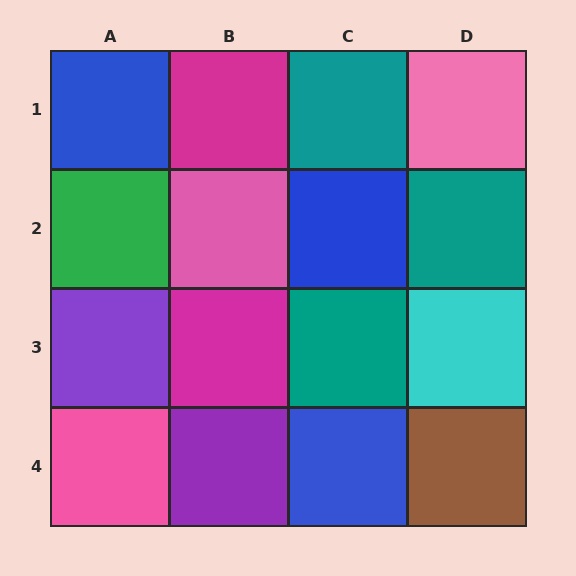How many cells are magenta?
2 cells are magenta.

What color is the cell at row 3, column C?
Teal.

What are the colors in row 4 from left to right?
Pink, purple, blue, brown.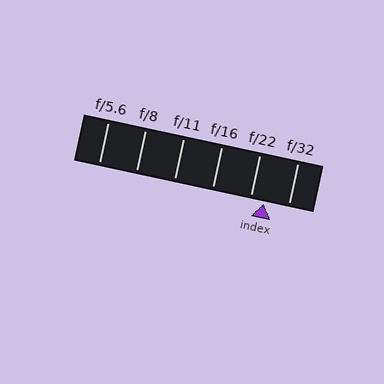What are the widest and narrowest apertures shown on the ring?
The widest aperture shown is f/5.6 and the narrowest is f/32.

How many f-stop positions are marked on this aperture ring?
There are 6 f-stop positions marked.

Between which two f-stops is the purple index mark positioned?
The index mark is between f/22 and f/32.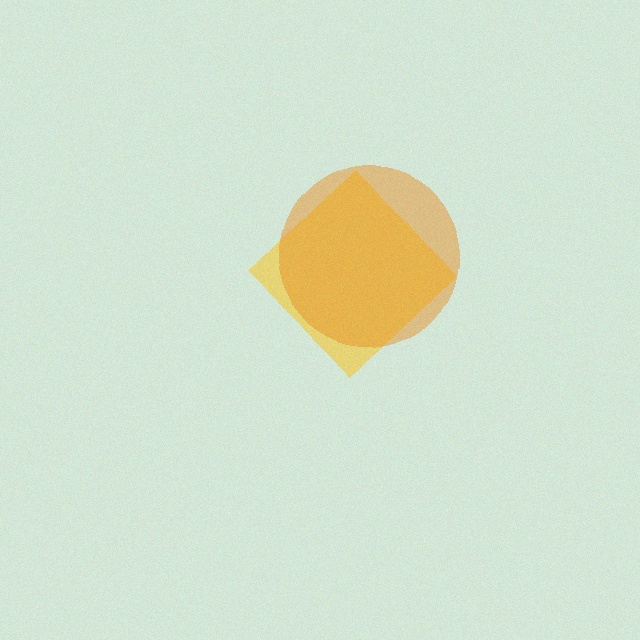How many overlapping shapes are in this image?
There are 2 overlapping shapes in the image.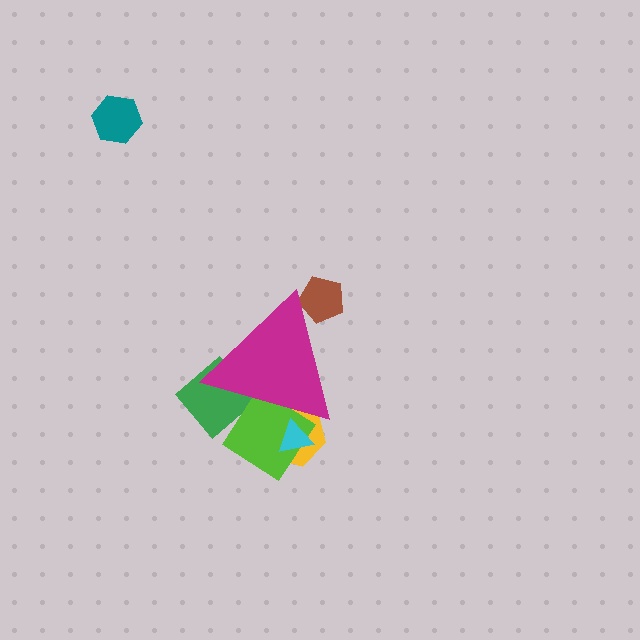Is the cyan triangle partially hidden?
Yes, the cyan triangle is partially hidden behind the magenta triangle.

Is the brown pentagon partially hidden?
Yes, the brown pentagon is partially hidden behind the magenta triangle.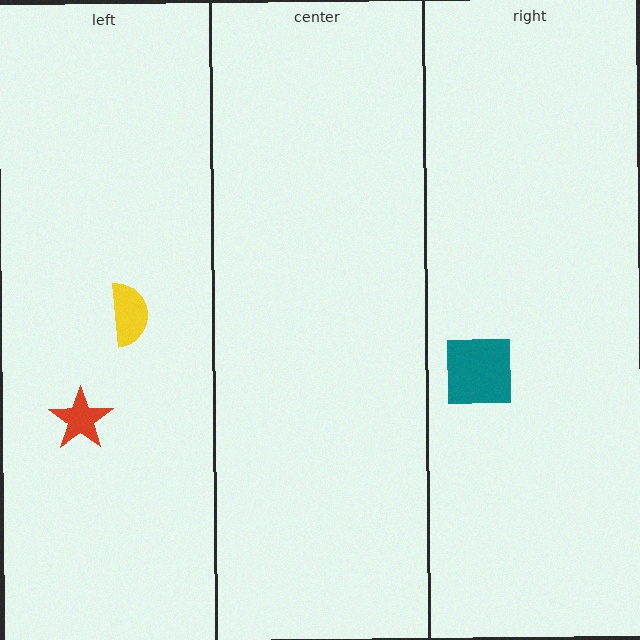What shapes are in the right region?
The teal square.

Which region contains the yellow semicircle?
The left region.